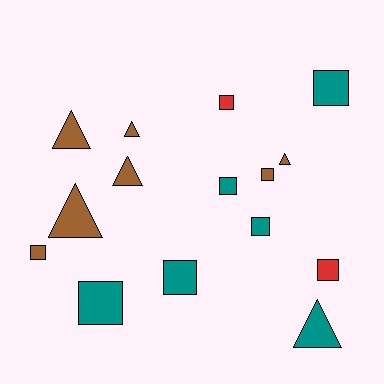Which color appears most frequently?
Brown, with 7 objects.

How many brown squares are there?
There are 2 brown squares.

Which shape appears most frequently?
Square, with 9 objects.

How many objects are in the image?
There are 15 objects.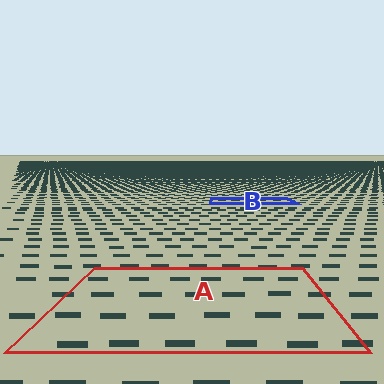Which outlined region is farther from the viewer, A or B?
Region B is farther from the viewer — the texture elements inside it appear smaller and more densely packed.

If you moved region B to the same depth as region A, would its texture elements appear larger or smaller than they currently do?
They would appear larger. At a closer depth, the same texture elements are projected at a bigger on-screen size.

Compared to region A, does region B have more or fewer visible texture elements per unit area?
Region B has more texture elements per unit area — they are packed more densely because it is farther away.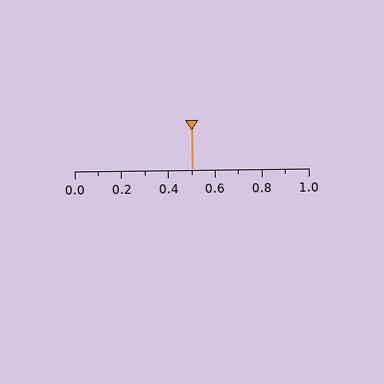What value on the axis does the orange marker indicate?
The marker indicates approximately 0.5.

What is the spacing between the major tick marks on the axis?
The major ticks are spaced 0.2 apart.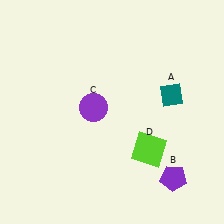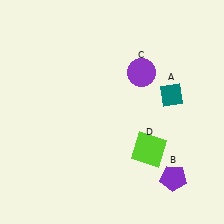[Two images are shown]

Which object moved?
The purple circle (C) moved right.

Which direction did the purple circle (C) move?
The purple circle (C) moved right.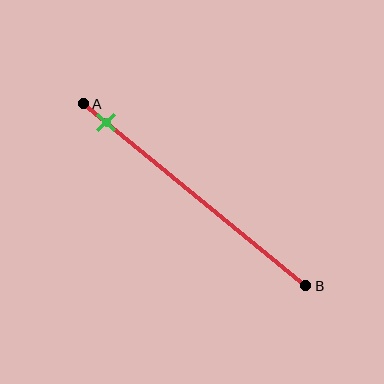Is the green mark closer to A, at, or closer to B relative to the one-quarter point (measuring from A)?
The green mark is closer to point A than the one-quarter point of segment AB.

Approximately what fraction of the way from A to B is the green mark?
The green mark is approximately 10% of the way from A to B.